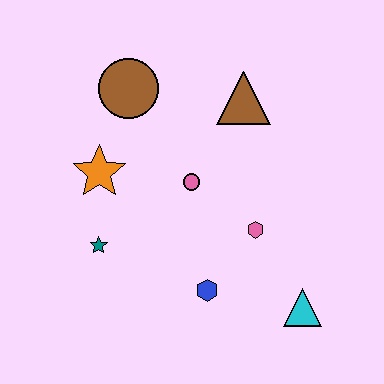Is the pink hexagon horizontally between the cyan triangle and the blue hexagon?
Yes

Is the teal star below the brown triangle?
Yes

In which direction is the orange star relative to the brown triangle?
The orange star is to the left of the brown triangle.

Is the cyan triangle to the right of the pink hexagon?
Yes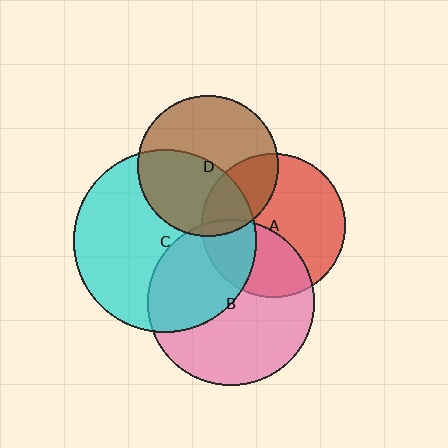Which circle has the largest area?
Circle C (cyan).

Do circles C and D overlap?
Yes.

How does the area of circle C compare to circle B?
Approximately 1.2 times.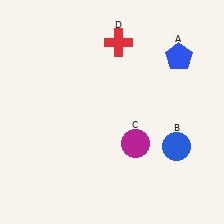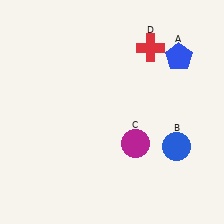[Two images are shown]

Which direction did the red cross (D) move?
The red cross (D) moved right.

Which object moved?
The red cross (D) moved right.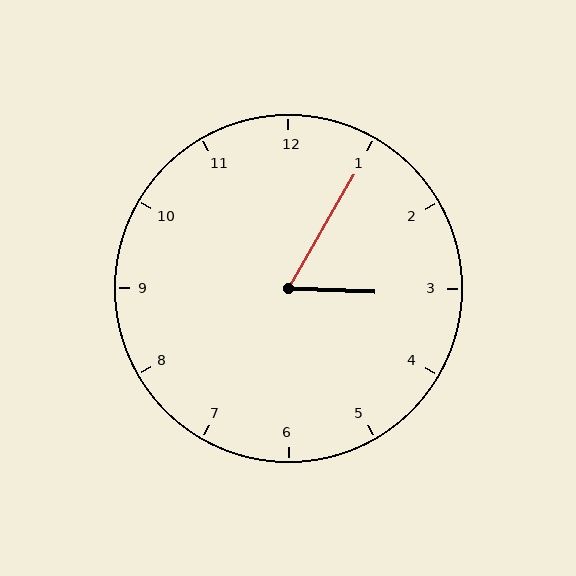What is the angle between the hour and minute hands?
Approximately 62 degrees.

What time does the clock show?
3:05.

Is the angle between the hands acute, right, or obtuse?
It is acute.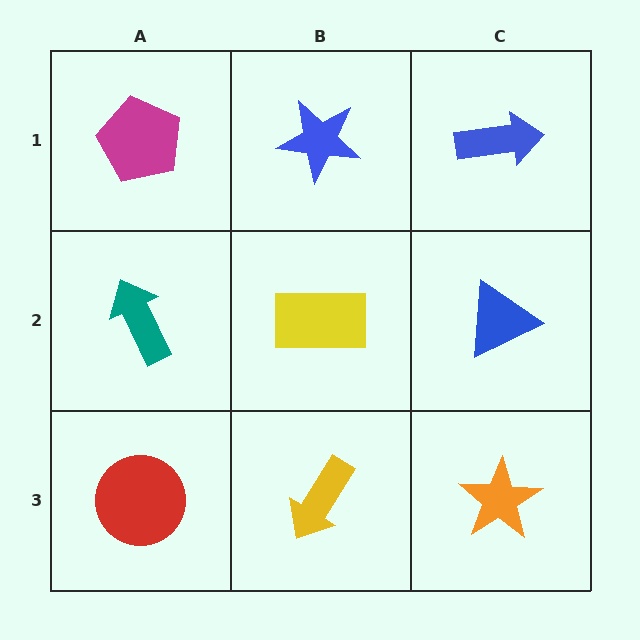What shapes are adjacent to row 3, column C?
A blue triangle (row 2, column C), a yellow arrow (row 3, column B).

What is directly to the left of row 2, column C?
A yellow rectangle.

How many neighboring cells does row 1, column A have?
2.